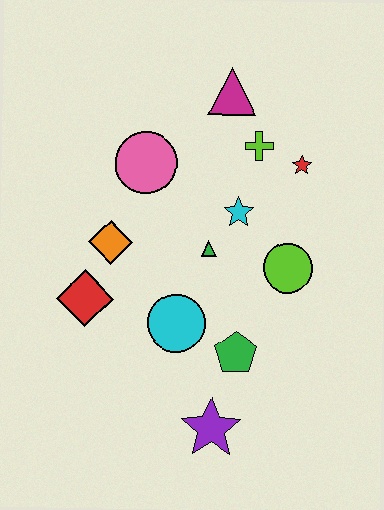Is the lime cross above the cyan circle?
Yes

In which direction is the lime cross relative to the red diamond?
The lime cross is to the right of the red diamond.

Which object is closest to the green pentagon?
The cyan circle is closest to the green pentagon.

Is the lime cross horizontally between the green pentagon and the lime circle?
Yes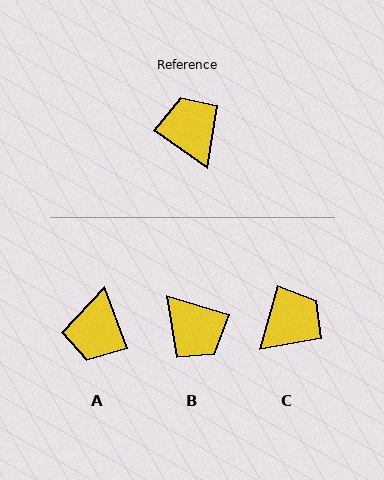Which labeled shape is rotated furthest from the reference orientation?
B, about 162 degrees away.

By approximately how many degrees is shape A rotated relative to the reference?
Approximately 146 degrees counter-clockwise.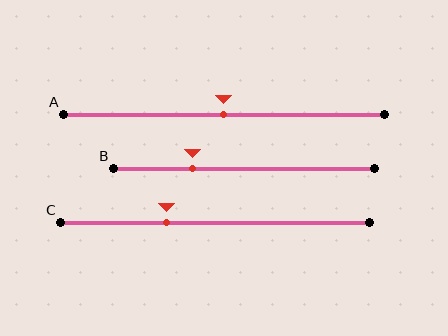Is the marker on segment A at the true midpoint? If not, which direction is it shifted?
Yes, the marker on segment A is at the true midpoint.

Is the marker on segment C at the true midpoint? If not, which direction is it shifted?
No, the marker on segment C is shifted to the left by about 16% of the segment length.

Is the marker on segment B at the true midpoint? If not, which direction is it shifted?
No, the marker on segment B is shifted to the left by about 20% of the segment length.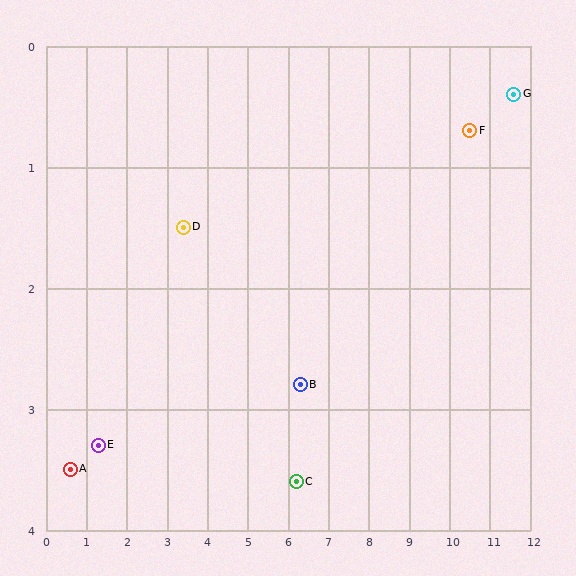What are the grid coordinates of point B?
Point B is at approximately (6.3, 2.8).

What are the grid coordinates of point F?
Point F is at approximately (10.5, 0.7).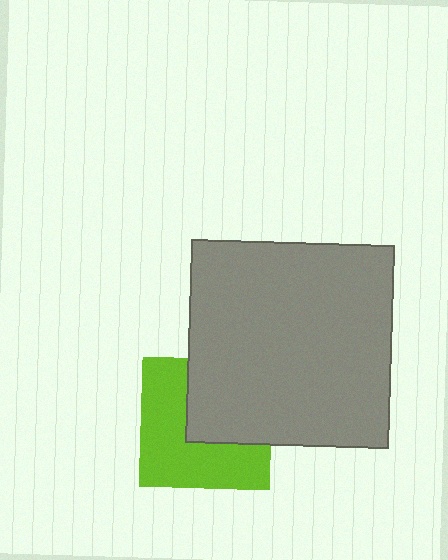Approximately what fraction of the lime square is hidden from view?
Roughly 43% of the lime square is hidden behind the gray square.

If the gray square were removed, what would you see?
You would see the complete lime square.